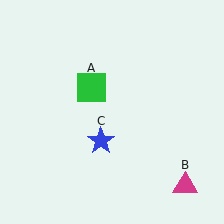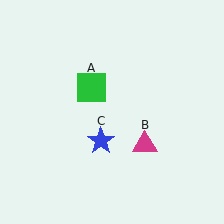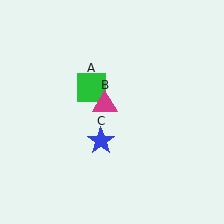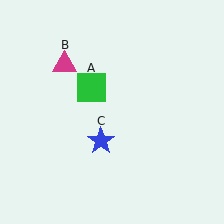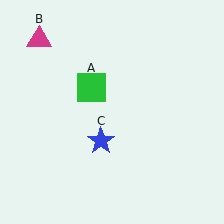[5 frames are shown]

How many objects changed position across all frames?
1 object changed position: magenta triangle (object B).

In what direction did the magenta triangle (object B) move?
The magenta triangle (object B) moved up and to the left.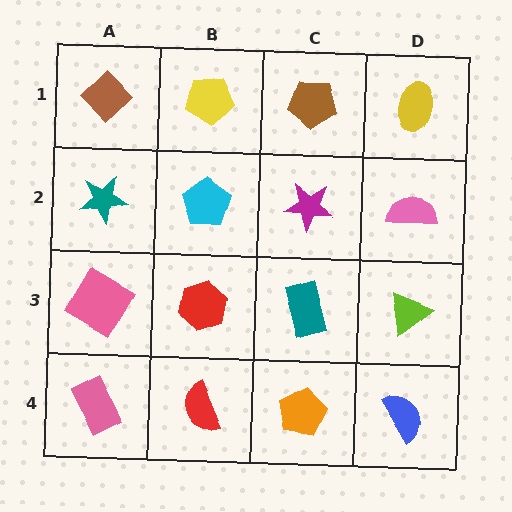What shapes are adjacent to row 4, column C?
A teal rectangle (row 3, column C), a red semicircle (row 4, column B), a blue semicircle (row 4, column D).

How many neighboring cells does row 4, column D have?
2.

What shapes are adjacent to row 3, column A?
A teal star (row 2, column A), a pink rectangle (row 4, column A), a red hexagon (row 3, column B).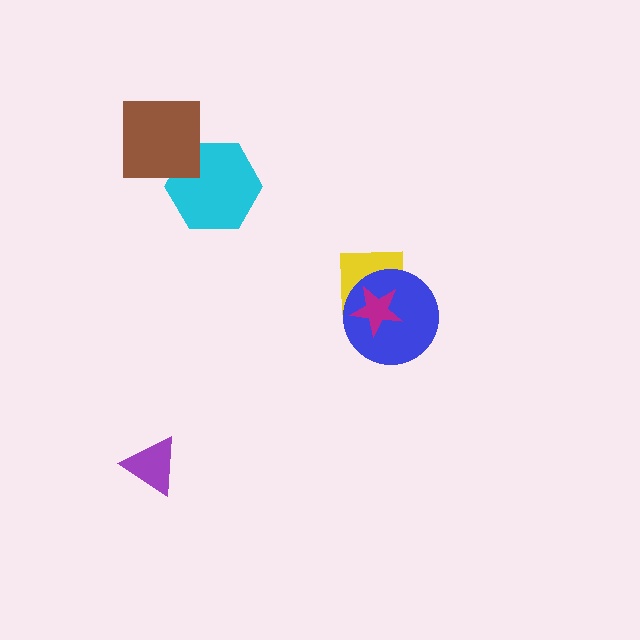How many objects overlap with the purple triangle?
0 objects overlap with the purple triangle.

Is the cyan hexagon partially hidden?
Yes, it is partially covered by another shape.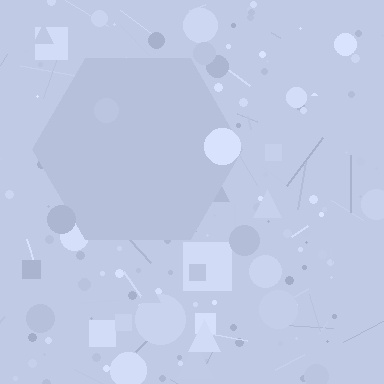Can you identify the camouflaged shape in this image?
The camouflaged shape is a hexagon.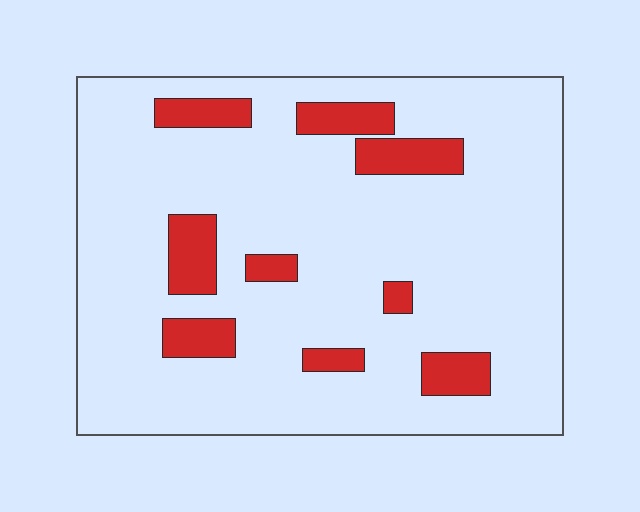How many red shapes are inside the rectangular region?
9.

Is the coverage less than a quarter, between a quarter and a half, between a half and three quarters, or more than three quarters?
Less than a quarter.